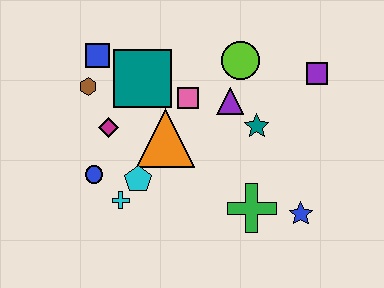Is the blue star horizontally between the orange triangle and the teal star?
No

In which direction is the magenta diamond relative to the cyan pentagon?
The magenta diamond is above the cyan pentagon.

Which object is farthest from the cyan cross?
The purple square is farthest from the cyan cross.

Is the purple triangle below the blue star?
No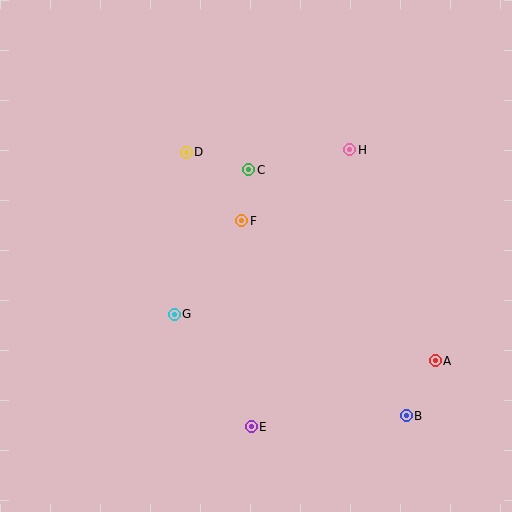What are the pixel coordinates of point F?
Point F is at (242, 221).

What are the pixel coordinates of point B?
Point B is at (406, 416).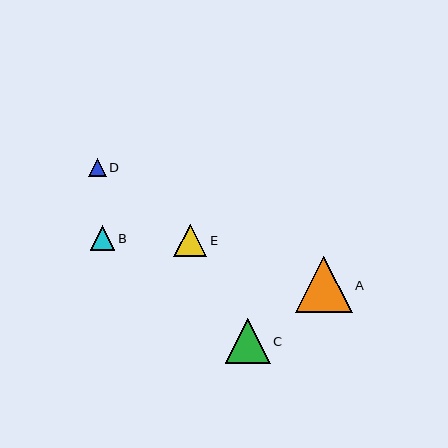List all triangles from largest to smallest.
From largest to smallest: A, C, E, B, D.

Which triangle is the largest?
Triangle A is the largest with a size of approximately 56 pixels.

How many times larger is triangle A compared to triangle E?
Triangle A is approximately 1.7 times the size of triangle E.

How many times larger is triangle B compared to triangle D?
Triangle B is approximately 1.4 times the size of triangle D.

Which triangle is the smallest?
Triangle D is the smallest with a size of approximately 17 pixels.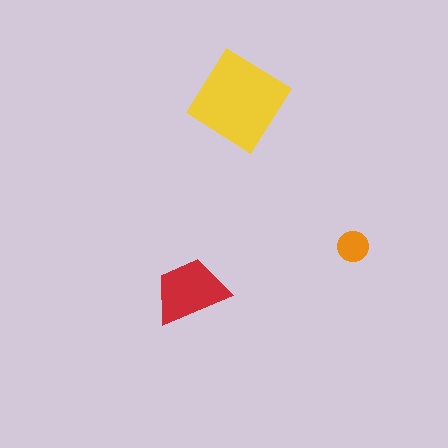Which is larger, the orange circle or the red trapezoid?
The red trapezoid.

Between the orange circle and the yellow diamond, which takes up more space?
The yellow diamond.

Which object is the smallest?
The orange circle.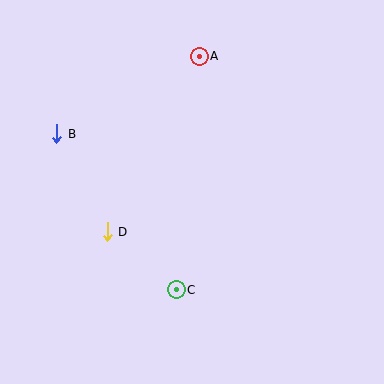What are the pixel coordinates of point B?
Point B is at (57, 134).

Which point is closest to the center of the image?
Point D at (107, 232) is closest to the center.